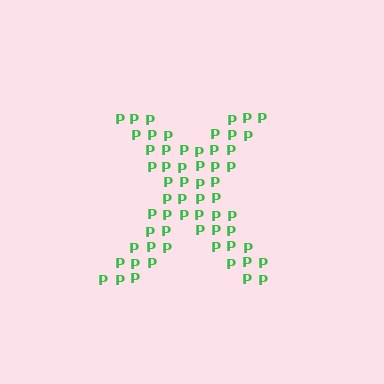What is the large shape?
The large shape is the letter X.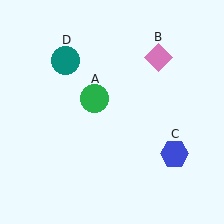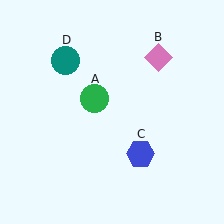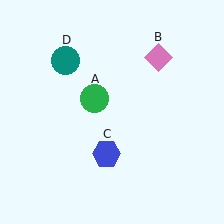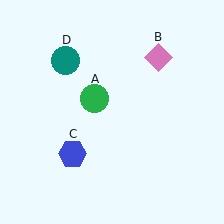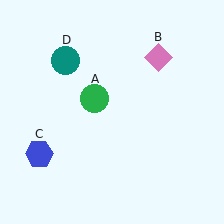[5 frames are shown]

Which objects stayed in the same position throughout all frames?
Green circle (object A) and pink diamond (object B) and teal circle (object D) remained stationary.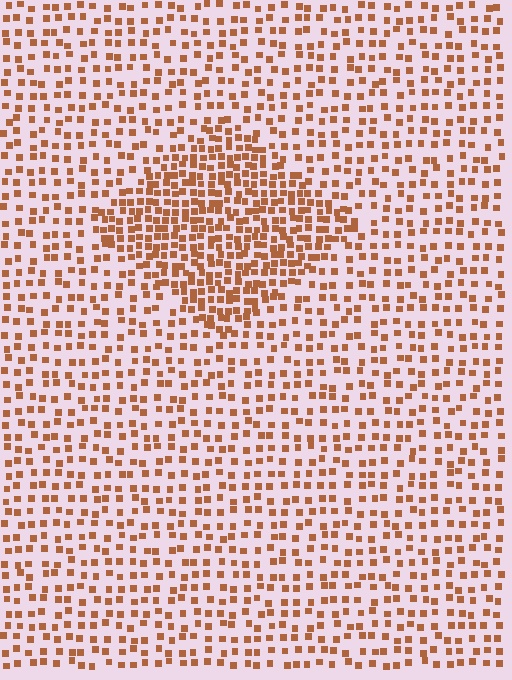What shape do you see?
I see a diamond.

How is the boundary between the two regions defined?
The boundary is defined by a change in element density (approximately 2.0x ratio). All elements are the same color, size, and shape.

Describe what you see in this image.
The image contains small brown elements arranged at two different densities. A diamond-shaped region is visible where the elements are more densely packed than the surrounding area.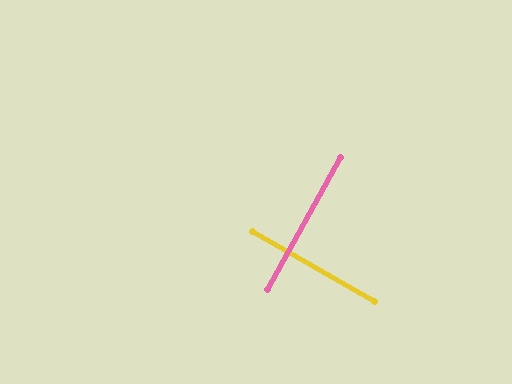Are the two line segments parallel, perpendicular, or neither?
Perpendicular — they meet at approximately 89°.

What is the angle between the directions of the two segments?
Approximately 89 degrees.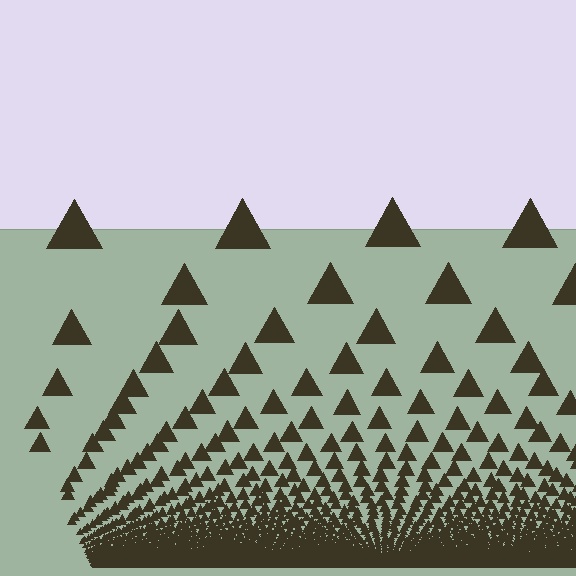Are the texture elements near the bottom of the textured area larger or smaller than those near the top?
Smaller. The gradient is inverted — elements near the bottom are smaller and denser.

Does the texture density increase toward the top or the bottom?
Density increases toward the bottom.